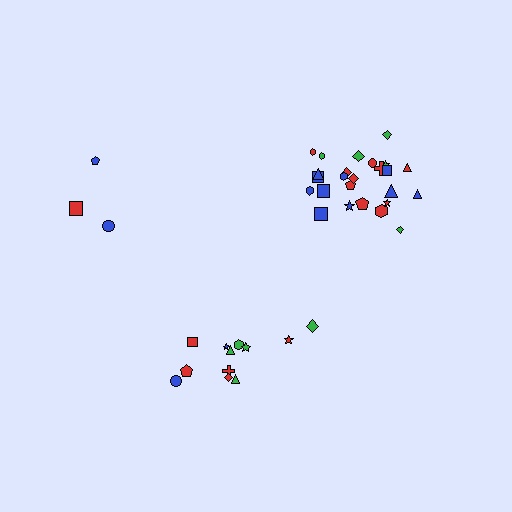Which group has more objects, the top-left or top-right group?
The top-right group.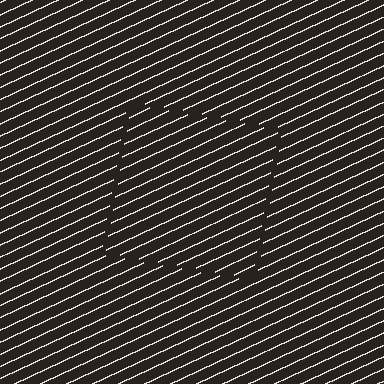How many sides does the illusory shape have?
4 sides — the line-ends trace a square.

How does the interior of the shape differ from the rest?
The interior of the shape contains the same grating, shifted by half a period — the contour is defined by the phase discontinuity where line-ends from the inner and outer gratings abut.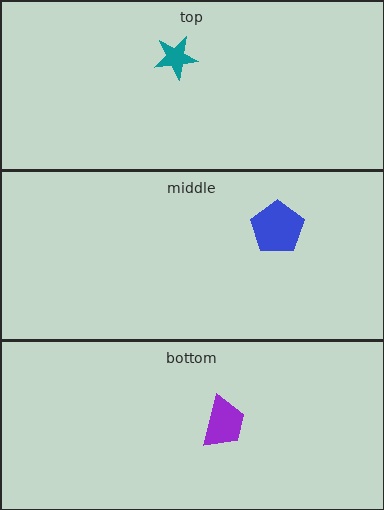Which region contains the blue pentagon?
The middle region.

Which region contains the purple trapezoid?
The bottom region.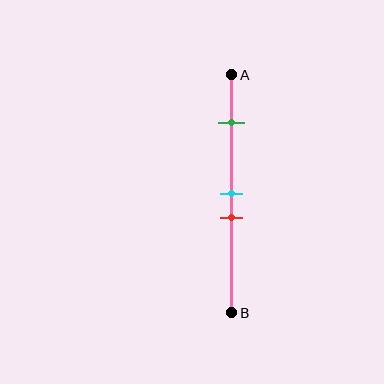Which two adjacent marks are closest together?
The cyan and red marks are the closest adjacent pair.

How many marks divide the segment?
There are 3 marks dividing the segment.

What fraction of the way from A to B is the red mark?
The red mark is approximately 60% (0.6) of the way from A to B.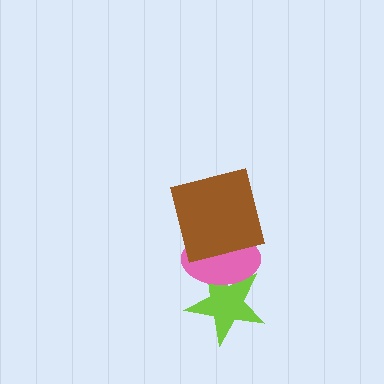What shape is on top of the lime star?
The pink ellipse is on top of the lime star.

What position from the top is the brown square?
The brown square is 1st from the top.